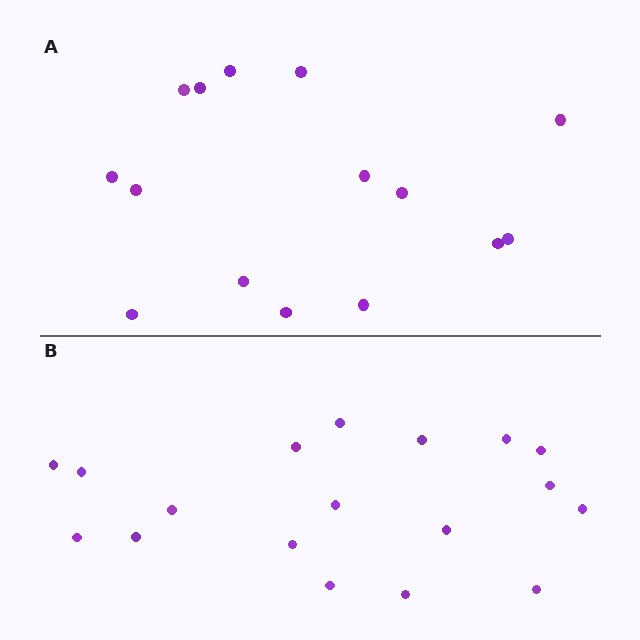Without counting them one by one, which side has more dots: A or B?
Region B (the bottom region) has more dots.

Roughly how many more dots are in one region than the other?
Region B has just a few more — roughly 2 or 3 more dots than region A.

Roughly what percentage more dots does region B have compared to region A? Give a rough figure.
About 20% more.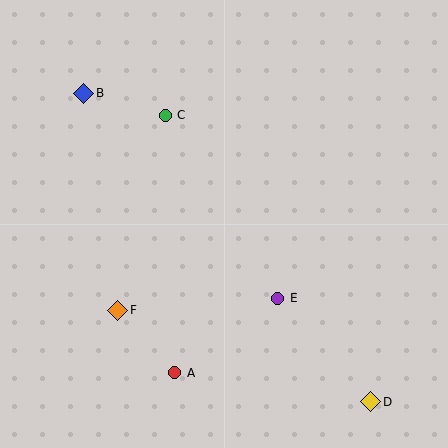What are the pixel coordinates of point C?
Point C is at (165, 115).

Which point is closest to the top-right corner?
Point C is closest to the top-right corner.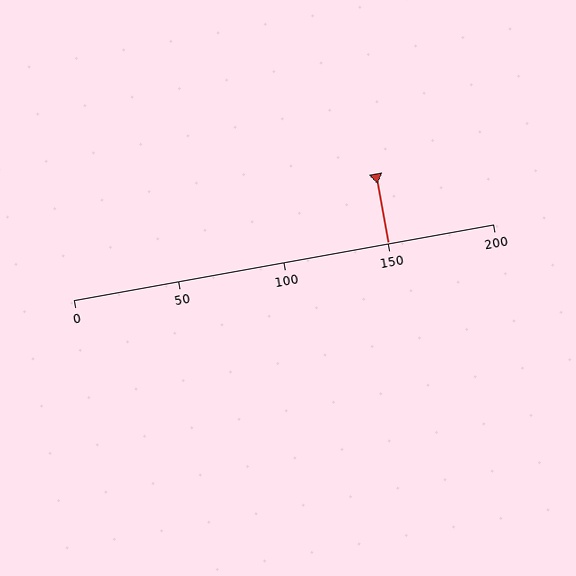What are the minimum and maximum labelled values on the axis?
The axis runs from 0 to 200.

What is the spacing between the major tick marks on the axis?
The major ticks are spaced 50 apart.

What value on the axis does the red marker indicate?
The marker indicates approximately 150.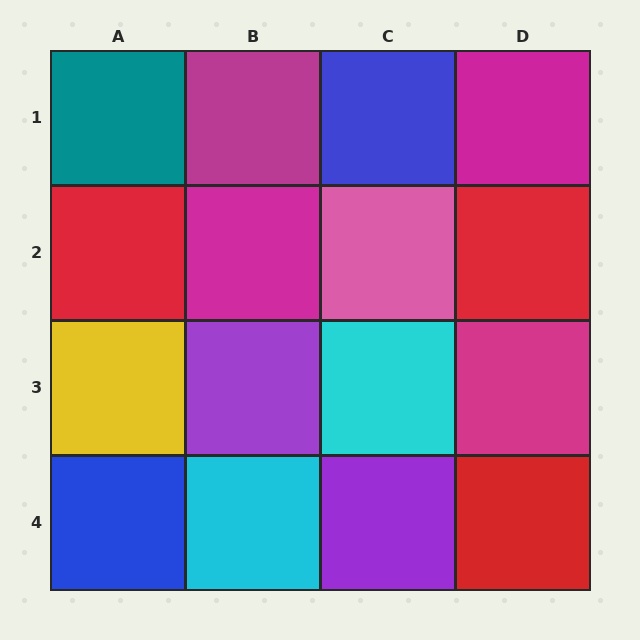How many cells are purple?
2 cells are purple.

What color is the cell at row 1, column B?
Magenta.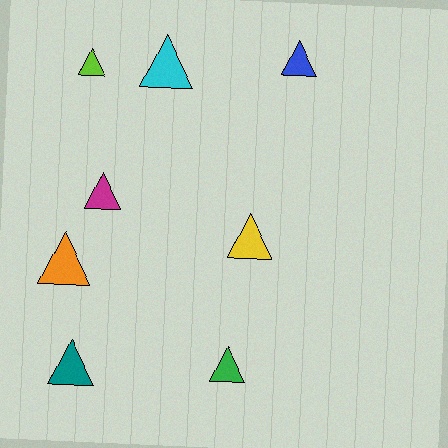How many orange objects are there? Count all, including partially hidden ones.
There is 1 orange object.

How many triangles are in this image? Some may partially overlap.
There are 8 triangles.